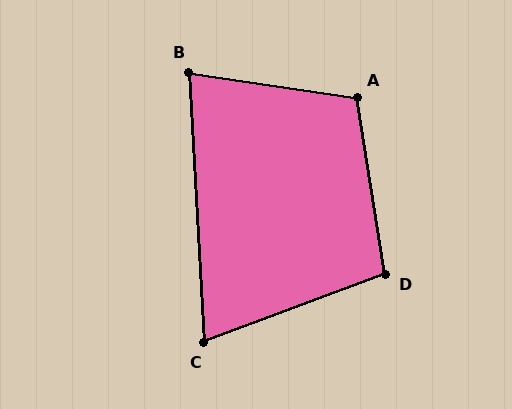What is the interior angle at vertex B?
Approximately 79 degrees (acute).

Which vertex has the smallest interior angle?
C, at approximately 73 degrees.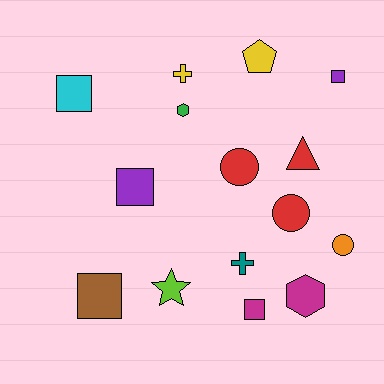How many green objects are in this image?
There is 1 green object.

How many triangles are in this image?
There is 1 triangle.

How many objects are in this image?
There are 15 objects.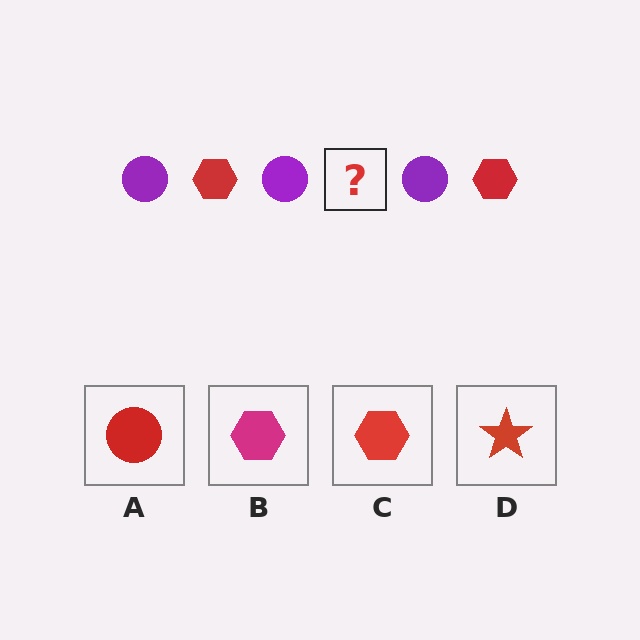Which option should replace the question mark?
Option C.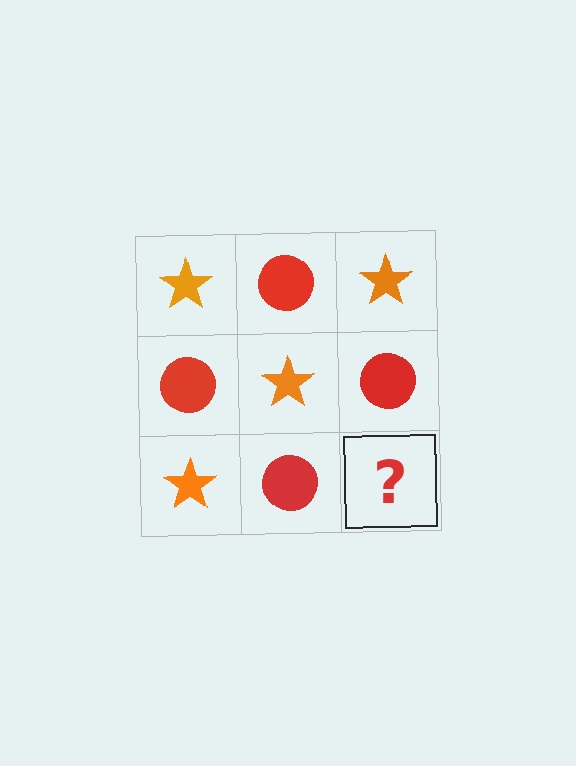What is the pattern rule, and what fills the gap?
The rule is that it alternates orange star and red circle in a checkerboard pattern. The gap should be filled with an orange star.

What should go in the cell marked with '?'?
The missing cell should contain an orange star.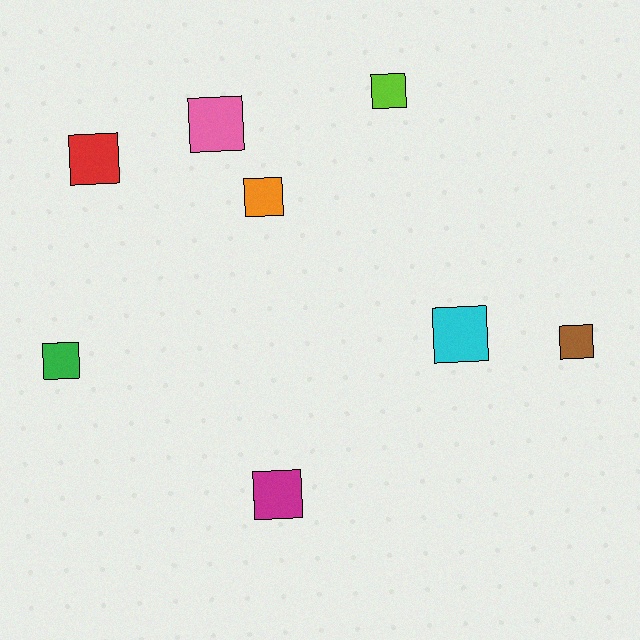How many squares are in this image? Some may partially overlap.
There are 8 squares.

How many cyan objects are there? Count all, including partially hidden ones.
There is 1 cyan object.